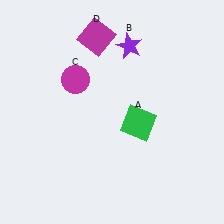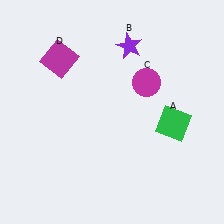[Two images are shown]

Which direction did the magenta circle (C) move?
The magenta circle (C) moved right.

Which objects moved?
The objects that moved are: the green square (A), the magenta circle (C), the magenta square (D).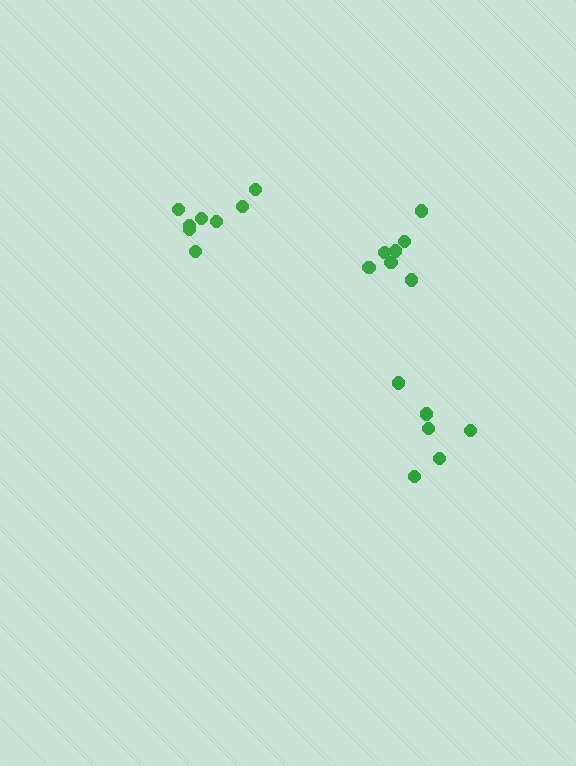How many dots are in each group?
Group 1: 7 dots, Group 2: 6 dots, Group 3: 8 dots (21 total).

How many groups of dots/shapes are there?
There are 3 groups.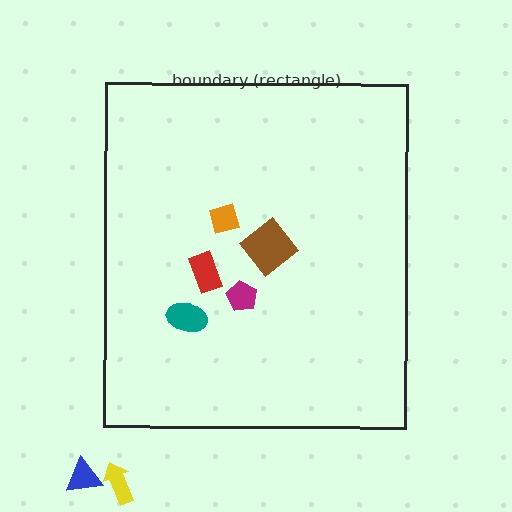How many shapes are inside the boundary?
5 inside, 2 outside.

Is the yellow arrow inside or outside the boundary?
Outside.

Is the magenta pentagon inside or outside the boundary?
Inside.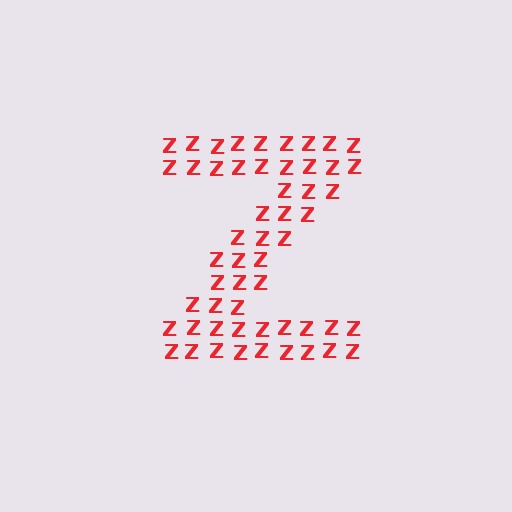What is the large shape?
The large shape is the letter Z.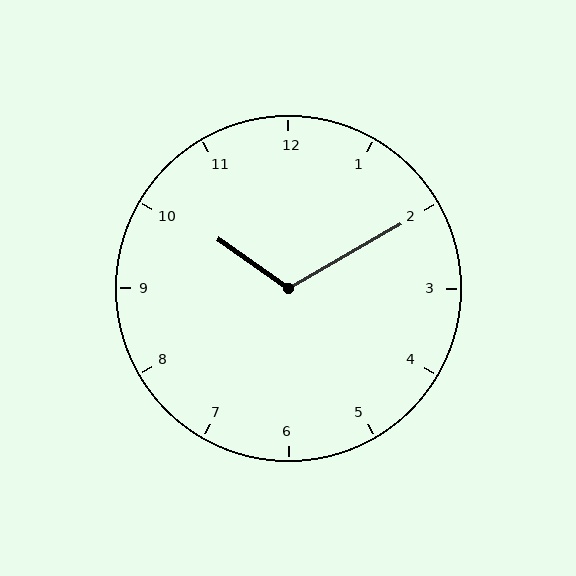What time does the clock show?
10:10.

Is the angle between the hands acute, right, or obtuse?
It is obtuse.